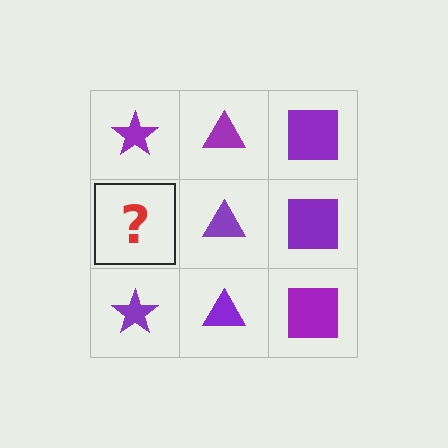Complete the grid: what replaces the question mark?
The question mark should be replaced with a purple star.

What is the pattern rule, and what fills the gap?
The rule is that each column has a consistent shape. The gap should be filled with a purple star.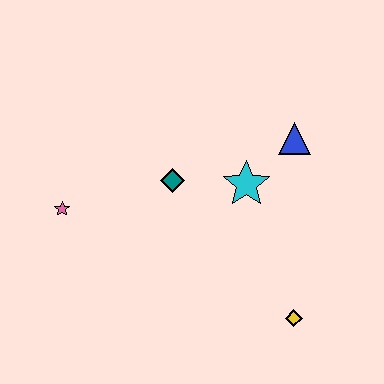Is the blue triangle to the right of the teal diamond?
Yes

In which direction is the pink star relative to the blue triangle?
The pink star is to the left of the blue triangle.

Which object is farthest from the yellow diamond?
The pink star is farthest from the yellow diamond.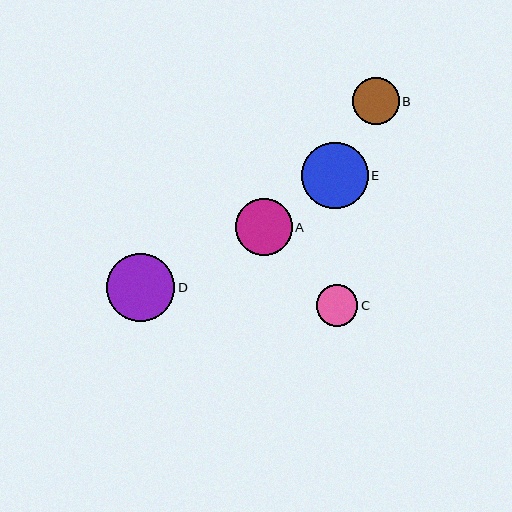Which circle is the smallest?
Circle C is the smallest with a size of approximately 42 pixels.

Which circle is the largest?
Circle D is the largest with a size of approximately 68 pixels.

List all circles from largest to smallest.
From largest to smallest: D, E, A, B, C.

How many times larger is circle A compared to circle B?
Circle A is approximately 1.2 times the size of circle B.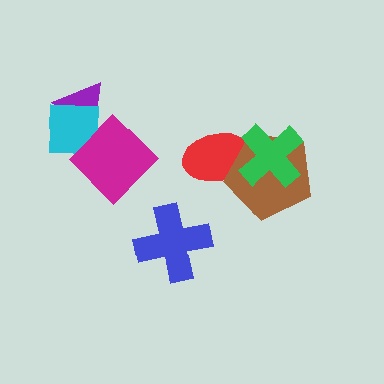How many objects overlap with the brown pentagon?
2 objects overlap with the brown pentagon.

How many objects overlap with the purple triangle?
2 objects overlap with the purple triangle.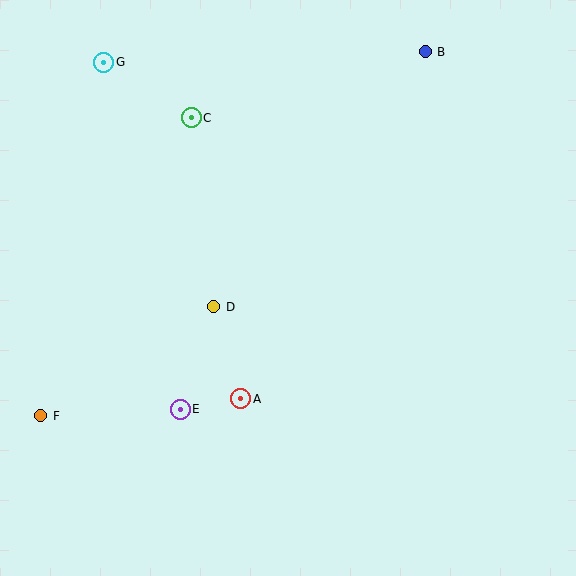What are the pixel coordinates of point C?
Point C is at (191, 118).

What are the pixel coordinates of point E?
Point E is at (180, 409).